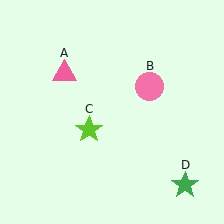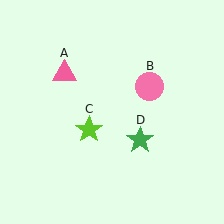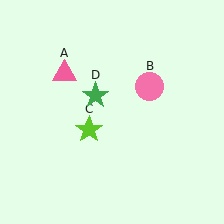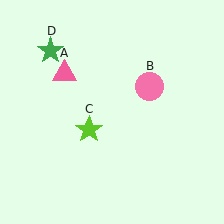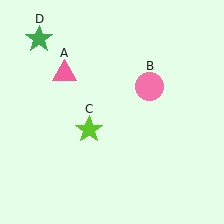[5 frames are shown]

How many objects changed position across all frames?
1 object changed position: green star (object D).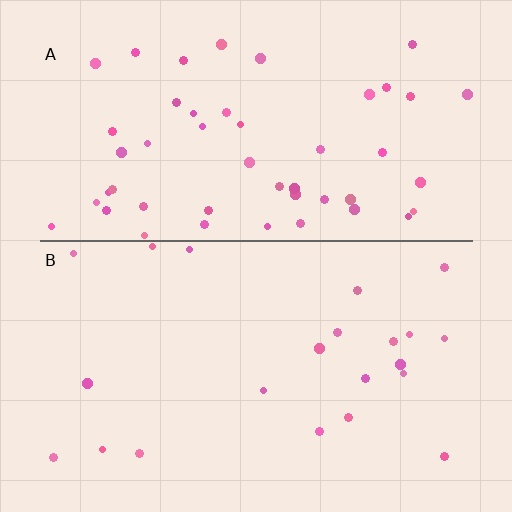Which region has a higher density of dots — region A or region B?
A (the top).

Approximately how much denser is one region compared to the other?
Approximately 2.3× — region A over region B.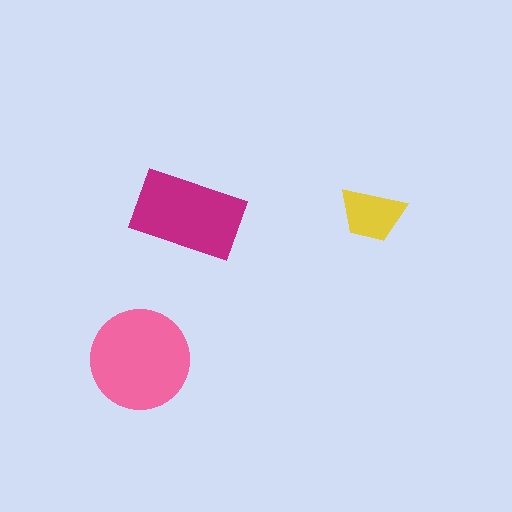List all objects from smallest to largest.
The yellow trapezoid, the magenta rectangle, the pink circle.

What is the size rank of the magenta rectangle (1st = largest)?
2nd.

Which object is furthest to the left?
The pink circle is leftmost.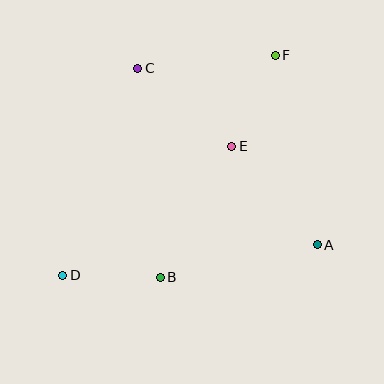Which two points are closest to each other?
Points B and D are closest to each other.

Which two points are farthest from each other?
Points D and F are farthest from each other.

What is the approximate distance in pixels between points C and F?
The distance between C and F is approximately 138 pixels.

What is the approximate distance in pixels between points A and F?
The distance between A and F is approximately 194 pixels.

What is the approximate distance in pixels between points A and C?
The distance between A and C is approximately 252 pixels.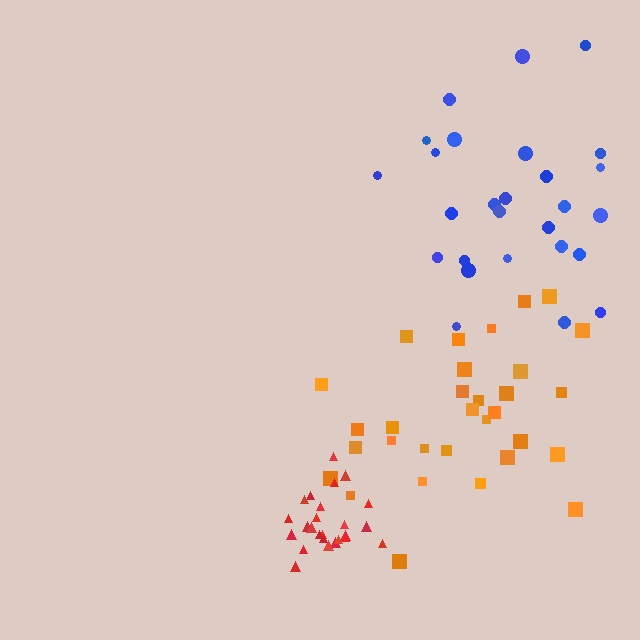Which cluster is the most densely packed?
Red.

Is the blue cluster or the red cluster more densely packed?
Red.